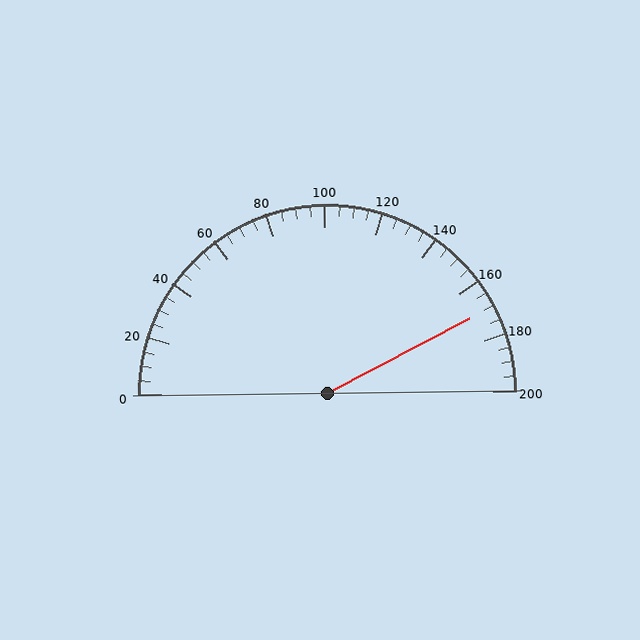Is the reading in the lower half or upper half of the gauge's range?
The reading is in the upper half of the range (0 to 200).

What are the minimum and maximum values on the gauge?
The gauge ranges from 0 to 200.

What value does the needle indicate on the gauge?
The needle indicates approximately 170.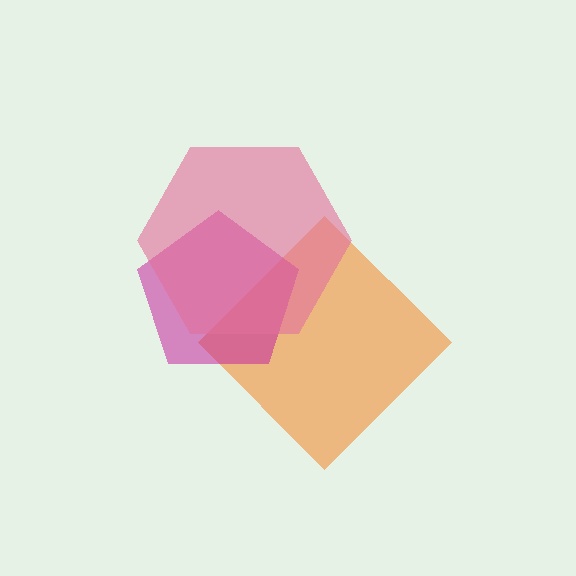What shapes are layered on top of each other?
The layered shapes are: an orange diamond, a magenta pentagon, a pink hexagon.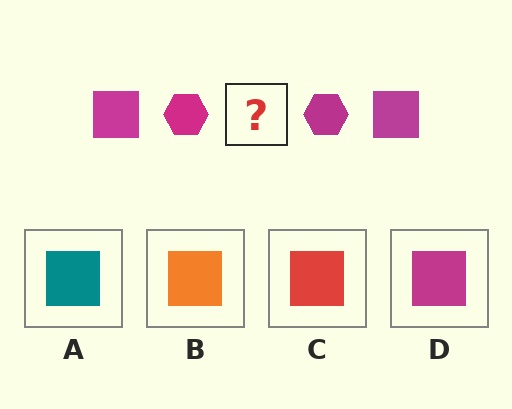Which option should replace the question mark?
Option D.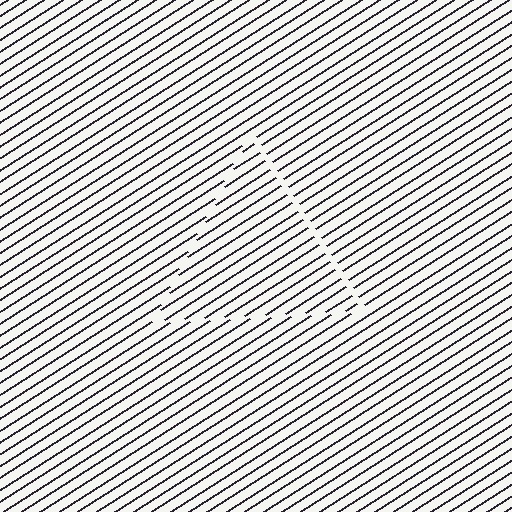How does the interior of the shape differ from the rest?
The interior of the shape contains the same grating, shifted by half a period — the contour is defined by the phase discontinuity where line-ends from the inner and outer gratings abut.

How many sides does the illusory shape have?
3 sides — the line-ends trace a triangle.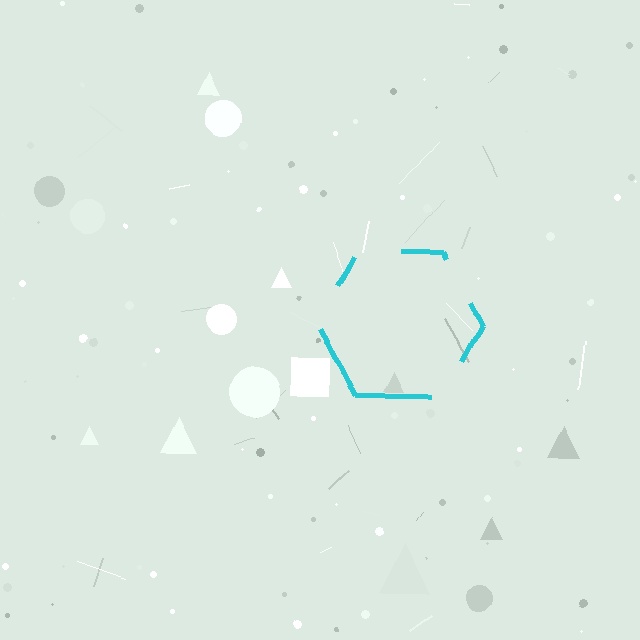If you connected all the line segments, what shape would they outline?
They would outline a hexagon.